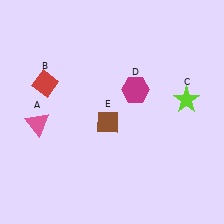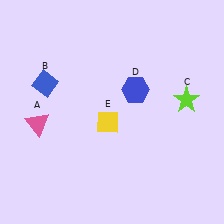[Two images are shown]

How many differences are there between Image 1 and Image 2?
There are 3 differences between the two images.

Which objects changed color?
B changed from red to blue. D changed from magenta to blue. E changed from brown to yellow.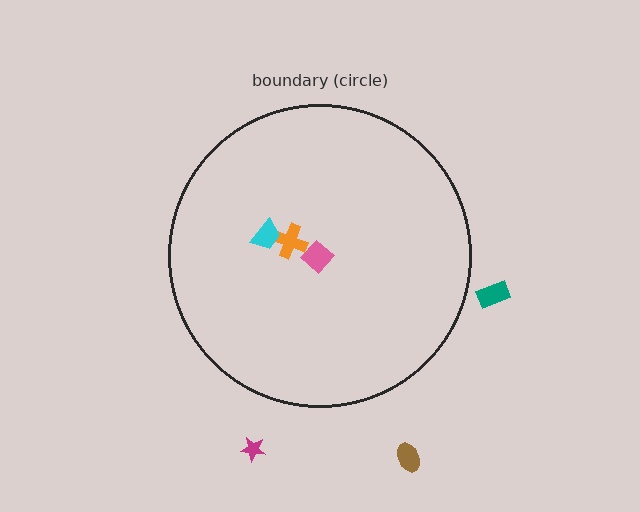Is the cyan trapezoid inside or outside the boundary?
Inside.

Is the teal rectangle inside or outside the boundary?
Outside.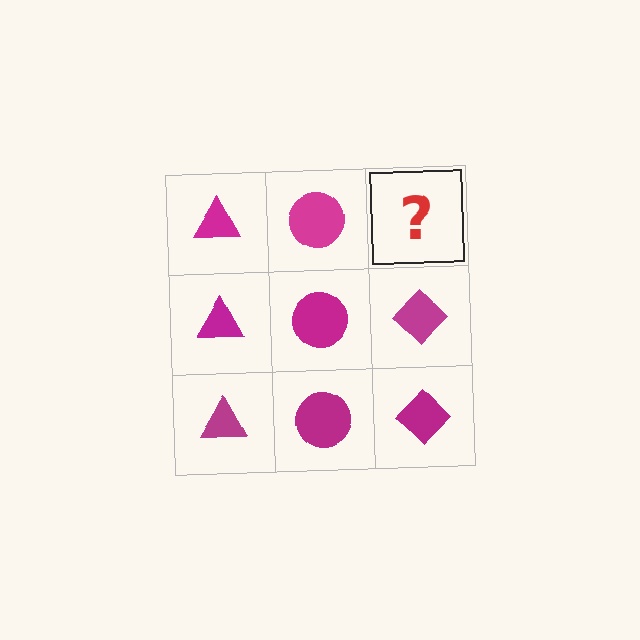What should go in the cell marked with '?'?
The missing cell should contain a magenta diamond.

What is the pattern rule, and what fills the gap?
The rule is that each column has a consistent shape. The gap should be filled with a magenta diamond.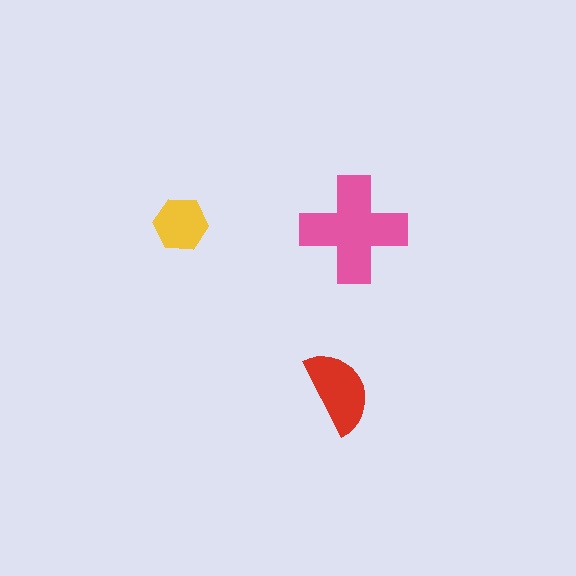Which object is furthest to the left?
The yellow hexagon is leftmost.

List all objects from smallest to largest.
The yellow hexagon, the red semicircle, the pink cross.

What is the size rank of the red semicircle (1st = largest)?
2nd.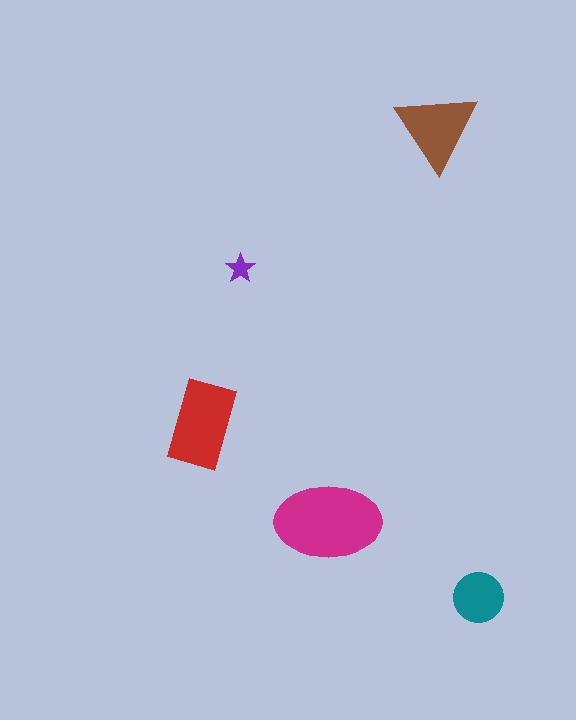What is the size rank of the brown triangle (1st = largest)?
3rd.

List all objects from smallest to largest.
The purple star, the teal circle, the brown triangle, the red rectangle, the magenta ellipse.